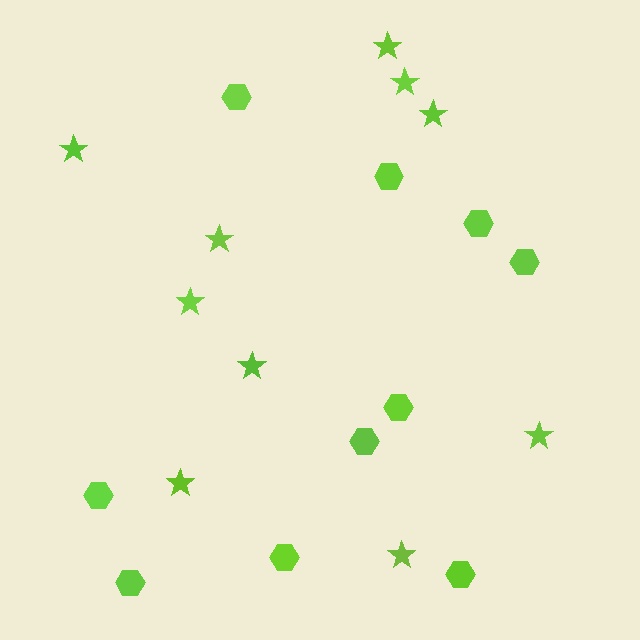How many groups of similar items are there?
There are 2 groups: one group of stars (10) and one group of hexagons (10).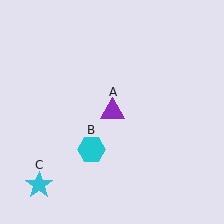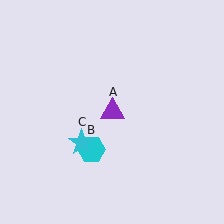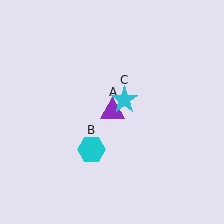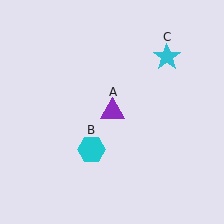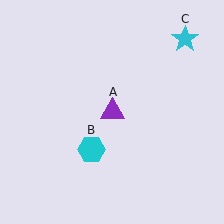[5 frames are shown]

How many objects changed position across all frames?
1 object changed position: cyan star (object C).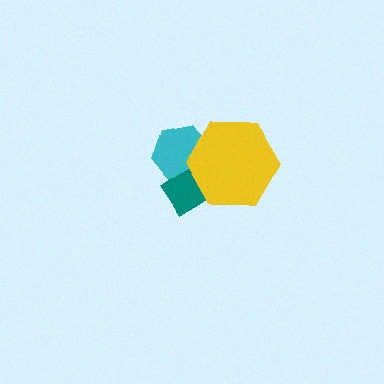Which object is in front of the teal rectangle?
The yellow hexagon is in front of the teal rectangle.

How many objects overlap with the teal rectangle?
2 objects overlap with the teal rectangle.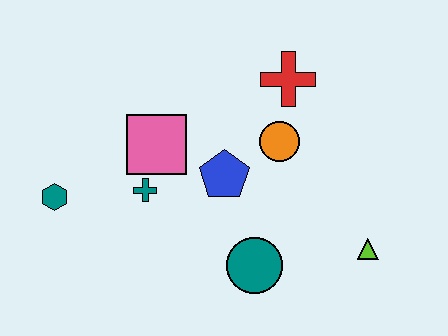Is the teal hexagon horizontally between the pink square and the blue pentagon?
No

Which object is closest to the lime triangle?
The teal circle is closest to the lime triangle.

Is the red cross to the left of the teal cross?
No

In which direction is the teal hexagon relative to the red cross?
The teal hexagon is to the left of the red cross.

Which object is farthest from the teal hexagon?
The lime triangle is farthest from the teal hexagon.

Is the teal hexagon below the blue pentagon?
Yes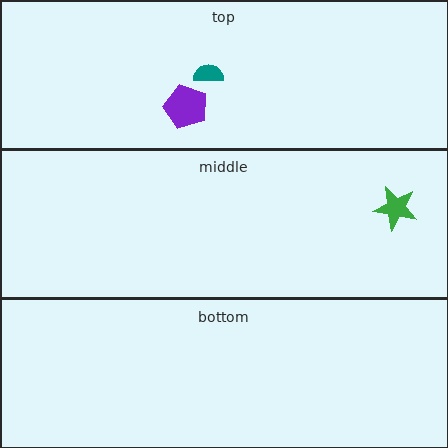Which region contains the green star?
The middle region.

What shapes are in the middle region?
The green star.